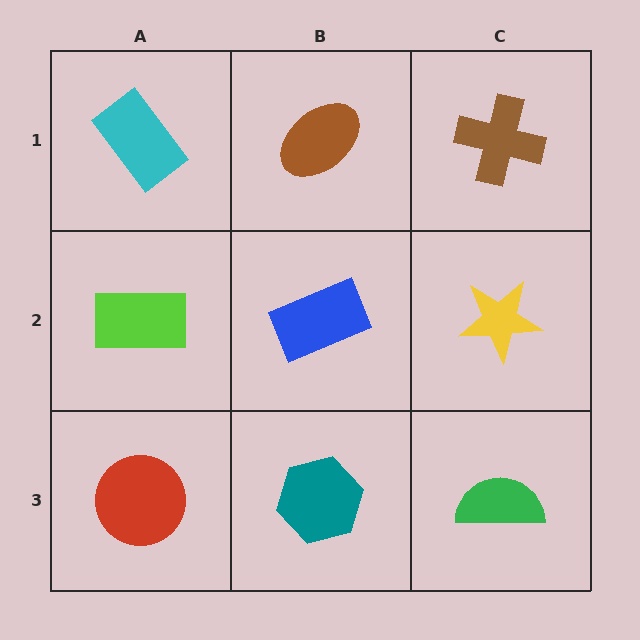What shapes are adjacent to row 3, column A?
A lime rectangle (row 2, column A), a teal hexagon (row 3, column B).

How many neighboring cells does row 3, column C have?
2.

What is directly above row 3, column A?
A lime rectangle.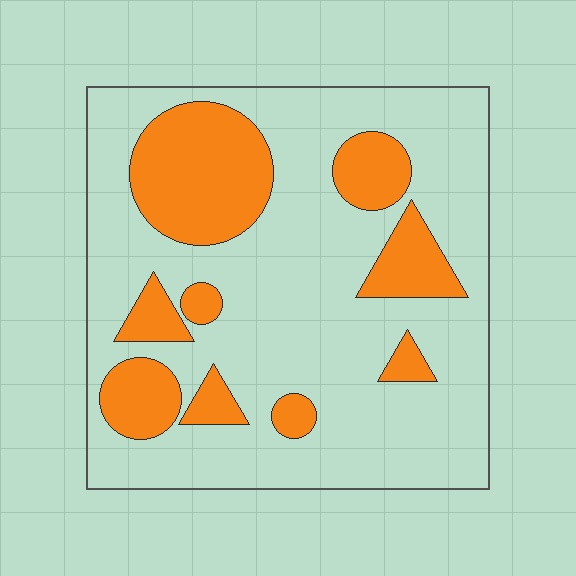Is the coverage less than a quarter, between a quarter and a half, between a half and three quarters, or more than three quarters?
Between a quarter and a half.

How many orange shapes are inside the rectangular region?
9.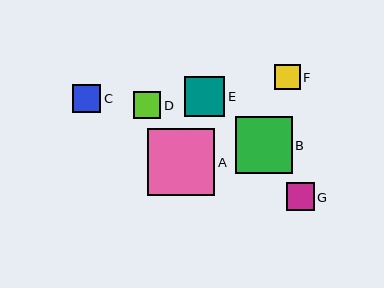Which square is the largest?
Square A is the largest with a size of approximately 67 pixels.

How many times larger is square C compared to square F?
Square C is approximately 1.1 times the size of square F.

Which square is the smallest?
Square F is the smallest with a size of approximately 25 pixels.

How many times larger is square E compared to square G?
Square E is approximately 1.4 times the size of square G.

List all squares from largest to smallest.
From largest to smallest: A, B, E, C, G, D, F.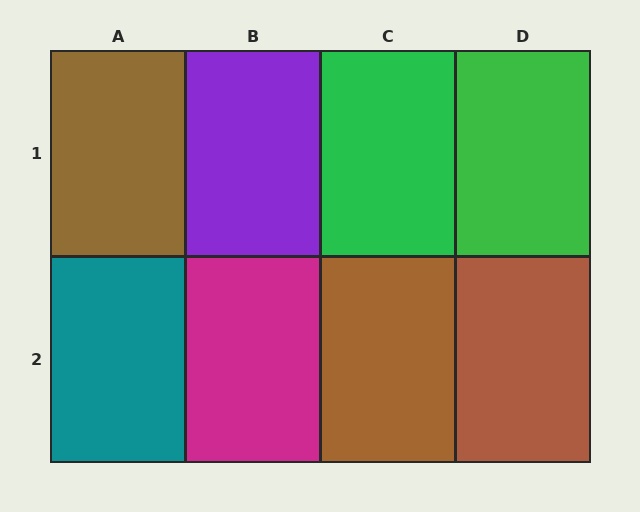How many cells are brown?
3 cells are brown.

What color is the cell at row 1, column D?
Green.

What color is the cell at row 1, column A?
Brown.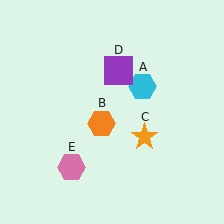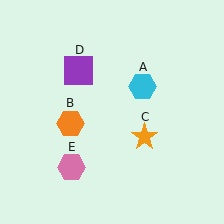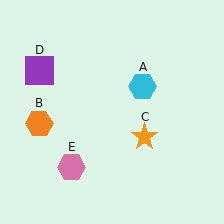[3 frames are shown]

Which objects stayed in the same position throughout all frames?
Cyan hexagon (object A) and orange star (object C) and pink hexagon (object E) remained stationary.